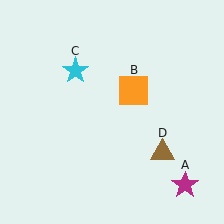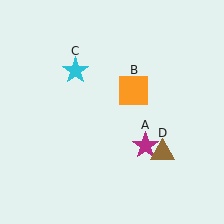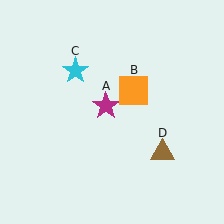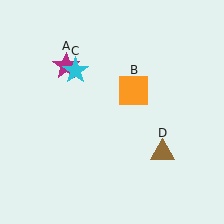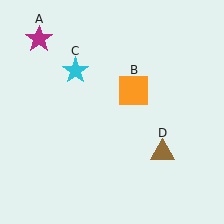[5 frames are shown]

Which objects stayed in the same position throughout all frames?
Orange square (object B) and cyan star (object C) and brown triangle (object D) remained stationary.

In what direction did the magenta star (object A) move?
The magenta star (object A) moved up and to the left.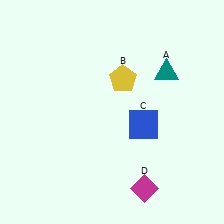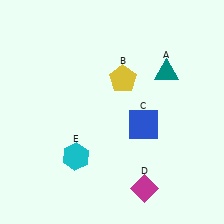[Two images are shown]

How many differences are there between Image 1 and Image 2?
There is 1 difference between the two images.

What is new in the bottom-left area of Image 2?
A cyan hexagon (E) was added in the bottom-left area of Image 2.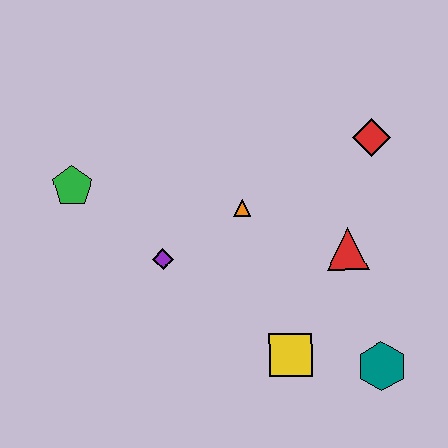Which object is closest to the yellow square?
The teal hexagon is closest to the yellow square.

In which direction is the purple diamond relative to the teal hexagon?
The purple diamond is to the left of the teal hexagon.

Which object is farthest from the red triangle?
The green pentagon is farthest from the red triangle.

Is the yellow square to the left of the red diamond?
Yes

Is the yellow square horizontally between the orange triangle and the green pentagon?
No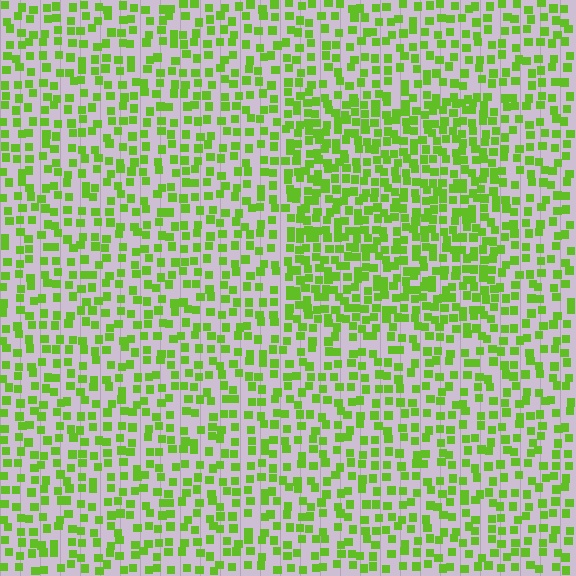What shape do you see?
I see a rectangle.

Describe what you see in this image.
The image contains small lime elements arranged at two different densities. A rectangle-shaped region is visible where the elements are more densely packed than the surrounding area.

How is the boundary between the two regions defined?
The boundary is defined by a change in element density (approximately 1.7x ratio). All elements are the same color, size, and shape.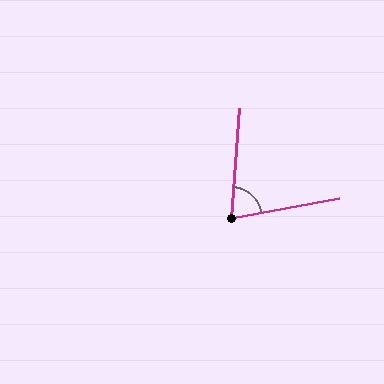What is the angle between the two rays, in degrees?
Approximately 75 degrees.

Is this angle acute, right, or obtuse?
It is acute.